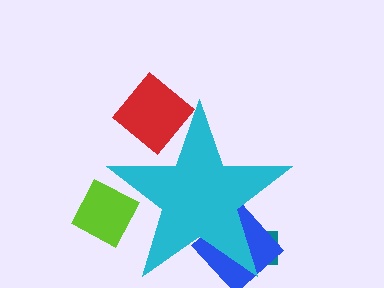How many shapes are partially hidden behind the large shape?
4 shapes are partially hidden.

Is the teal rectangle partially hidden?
Yes, the teal rectangle is partially hidden behind the cyan star.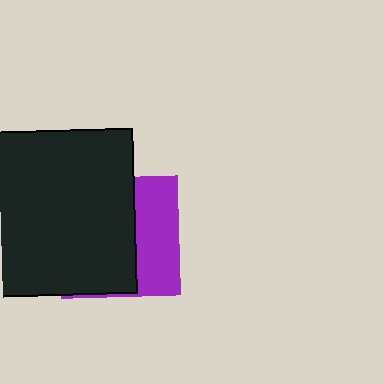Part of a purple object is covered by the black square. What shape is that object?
It is a square.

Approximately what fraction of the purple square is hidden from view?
Roughly 63% of the purple square is hidden behind the black square.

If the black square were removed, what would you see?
You would see the complete purple square.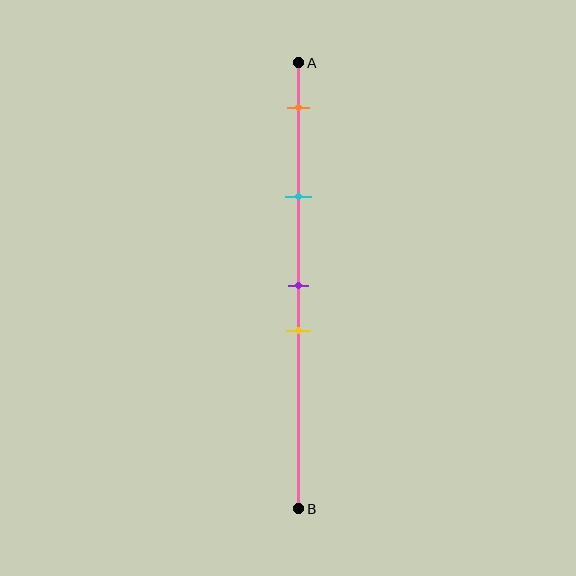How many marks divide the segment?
There are 4 marks dividing the segment.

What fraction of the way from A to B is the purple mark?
The purple mark is approximately 50% (0.5) of the way from A to B.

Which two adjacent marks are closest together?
The purple and yellow marks are the closest adjacent pair.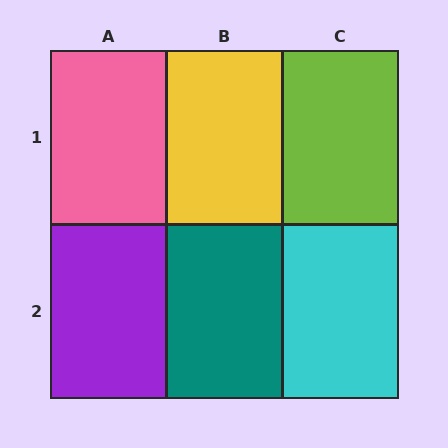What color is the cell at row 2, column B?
Teal.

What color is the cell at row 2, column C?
Cyan.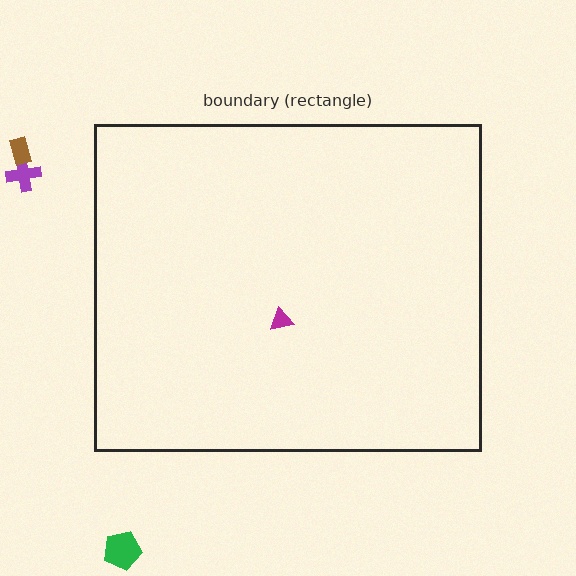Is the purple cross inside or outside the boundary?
Outside.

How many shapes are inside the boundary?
1 inside, 3 outside.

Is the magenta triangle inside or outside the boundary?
Inside.